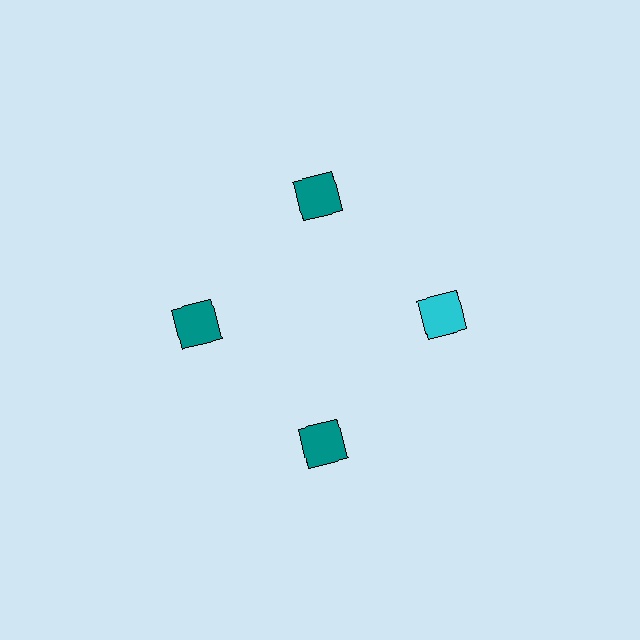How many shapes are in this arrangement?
There are 4 shapes arranged in a ring pattern.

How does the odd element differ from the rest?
It has a different color: cyan instead of teal.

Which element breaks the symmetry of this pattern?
The cyan square at roughly the 3 o'clock position breaks the symmetry. All other shapes are teal squares.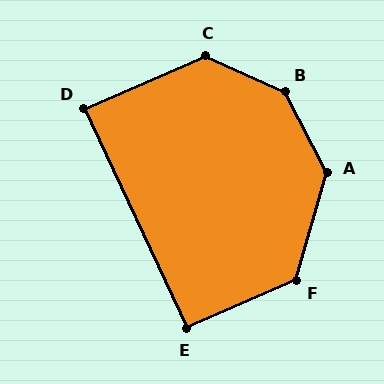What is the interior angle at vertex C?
Approximately 132 degrees (obtuse).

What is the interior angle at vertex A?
Approximately 136 degrees (obtuse).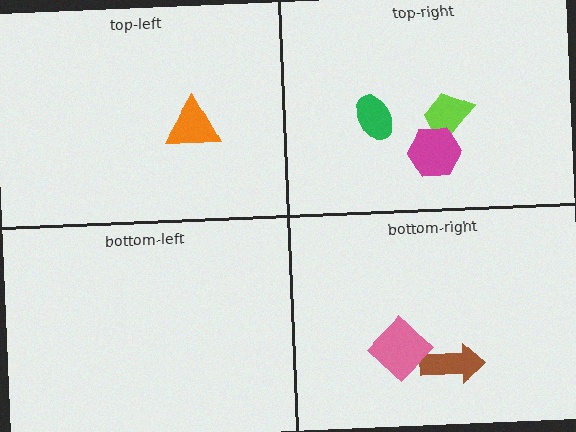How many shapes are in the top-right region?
3.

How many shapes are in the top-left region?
1.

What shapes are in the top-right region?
The lime trapezoid, the green ellipse, the magenta hexagon.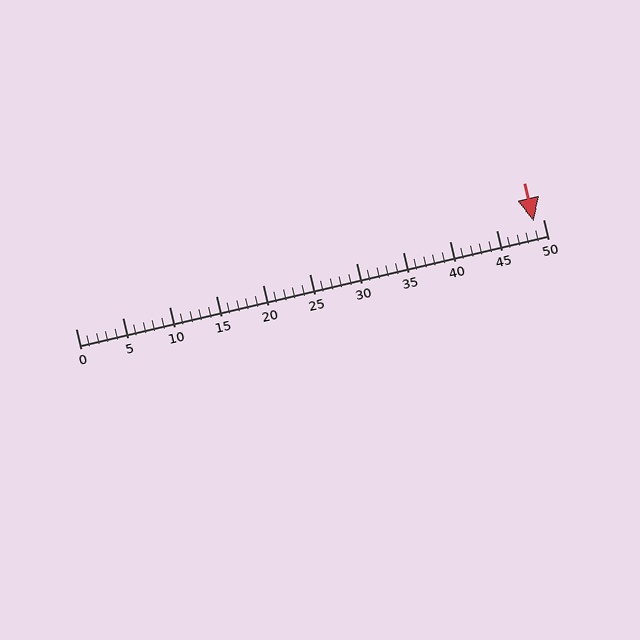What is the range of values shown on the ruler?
The ruler shows values from 0 to 50.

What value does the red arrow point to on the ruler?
The red arrow points to approximately 49.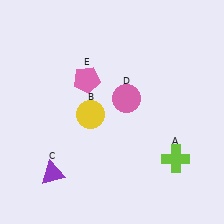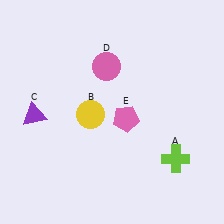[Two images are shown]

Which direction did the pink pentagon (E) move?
The pink pentagon (E) moved right.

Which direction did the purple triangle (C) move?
The purple triangle (C) moved up.